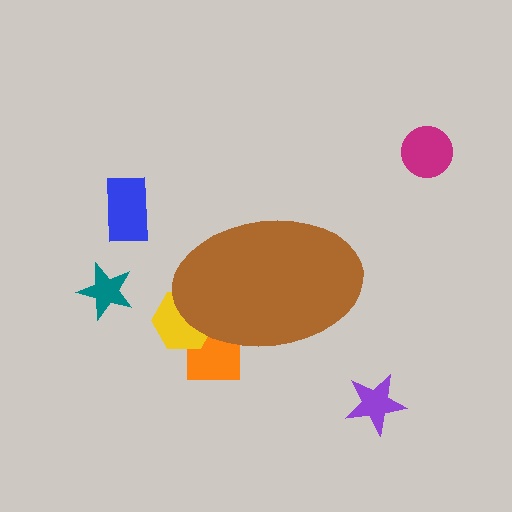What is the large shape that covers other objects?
A brown ellipse.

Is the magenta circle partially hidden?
No, the magenta circle is fully visible.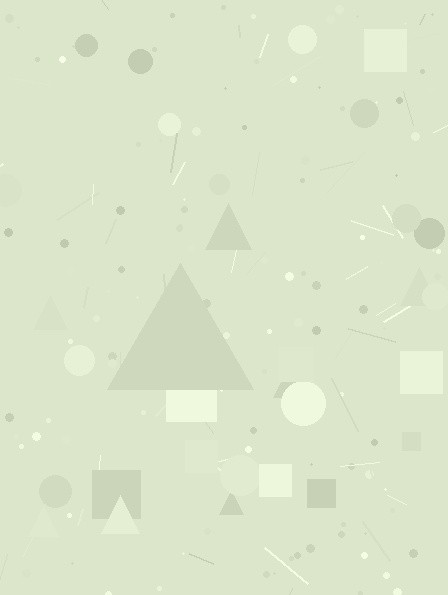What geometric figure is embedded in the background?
A triangle is embedded in the background.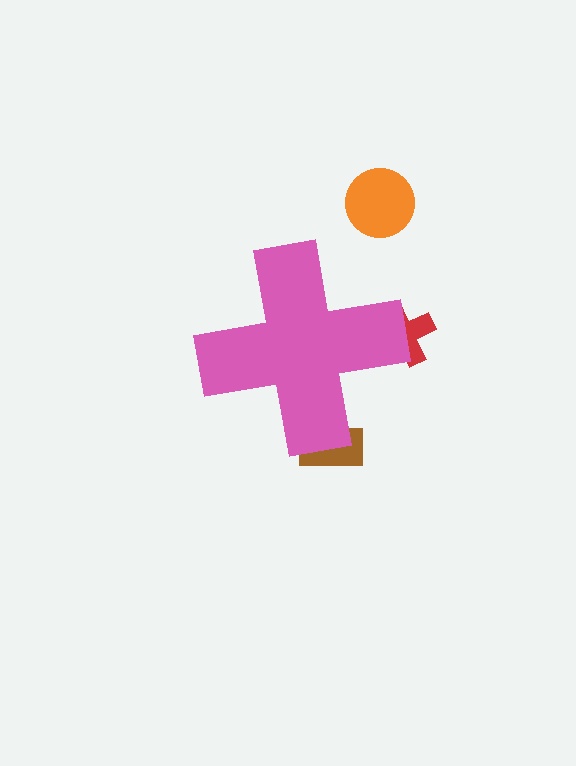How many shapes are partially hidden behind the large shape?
2 shapes are partially hidden.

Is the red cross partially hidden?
Yes, the red cross is partially hidden behind the pink cross.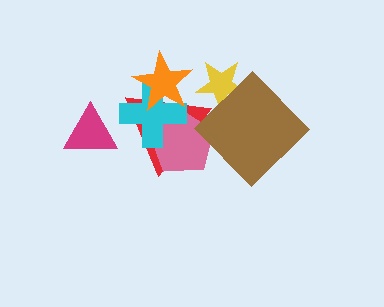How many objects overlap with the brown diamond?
1 object overlaps with the brown diamond.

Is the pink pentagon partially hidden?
Yes, it is partially covered by another shape.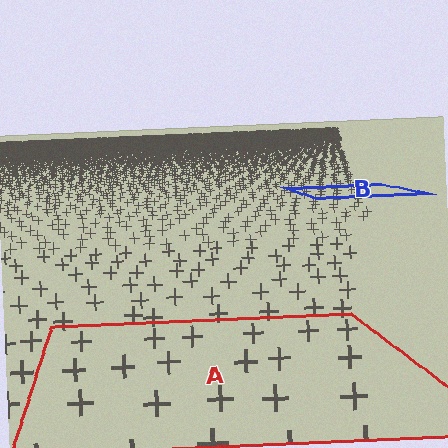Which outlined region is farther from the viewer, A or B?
Region B is farther from the viewer — the texture elements inside it appear smaller and more densely packed.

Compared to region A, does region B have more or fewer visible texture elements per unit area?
Region B has more texture elements per unit area — they are packed more densely because it is farther away.